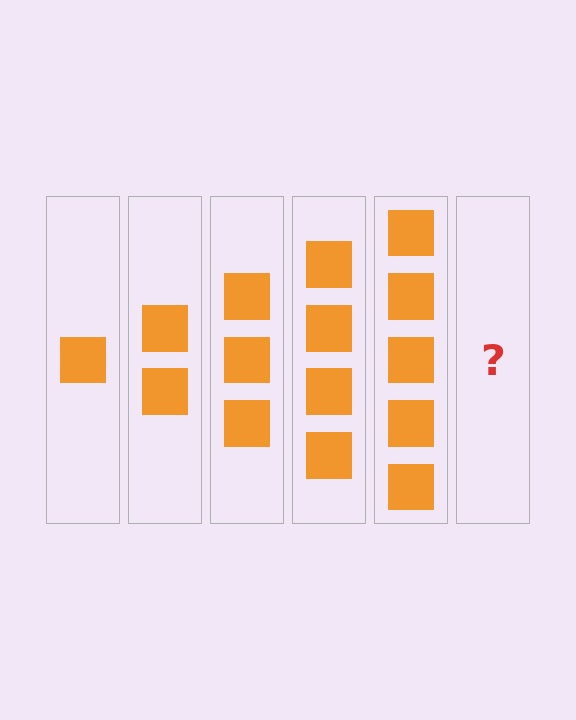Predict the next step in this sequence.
The next step is 6 squares.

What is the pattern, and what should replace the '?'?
The pattern is that each step adds one more square. The '?' should be 6 squares.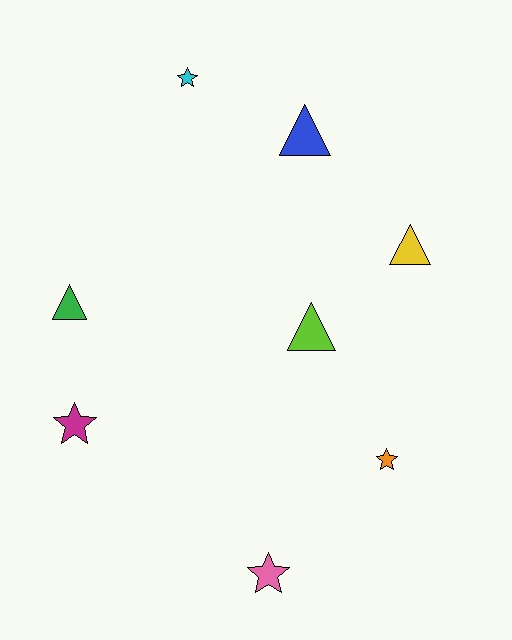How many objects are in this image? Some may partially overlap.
There are 8 objects.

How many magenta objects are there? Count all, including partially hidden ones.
There is 1 magenta object.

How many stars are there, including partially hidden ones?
There are 4 stars.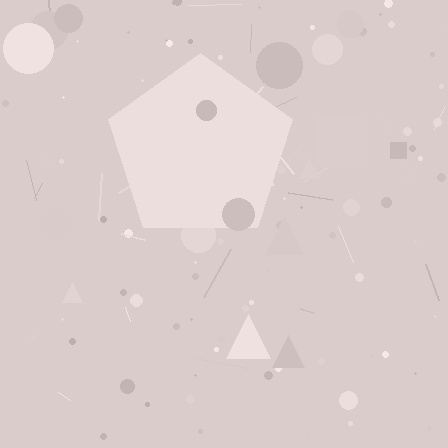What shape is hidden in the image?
A pentagon is hidden in the image.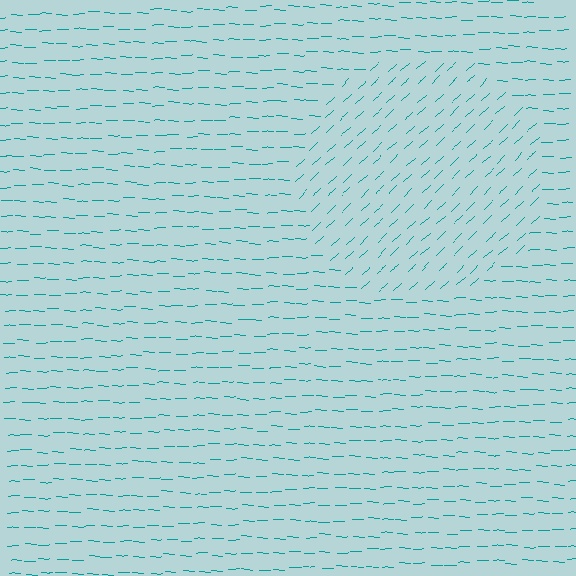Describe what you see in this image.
The image is filled with small teal line segments. A circle region in the image has lines oriented differently from the surrounding lines, creating a visible texture boundary.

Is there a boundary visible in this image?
Yes, there is a texture boundary formed by a change in line orientation.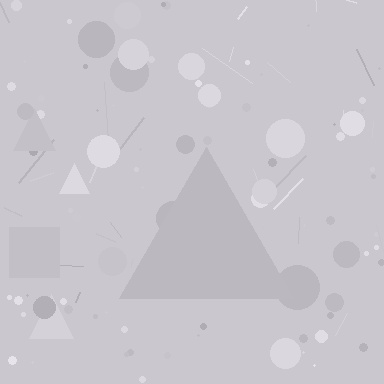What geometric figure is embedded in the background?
A triangle is embedded in the background.